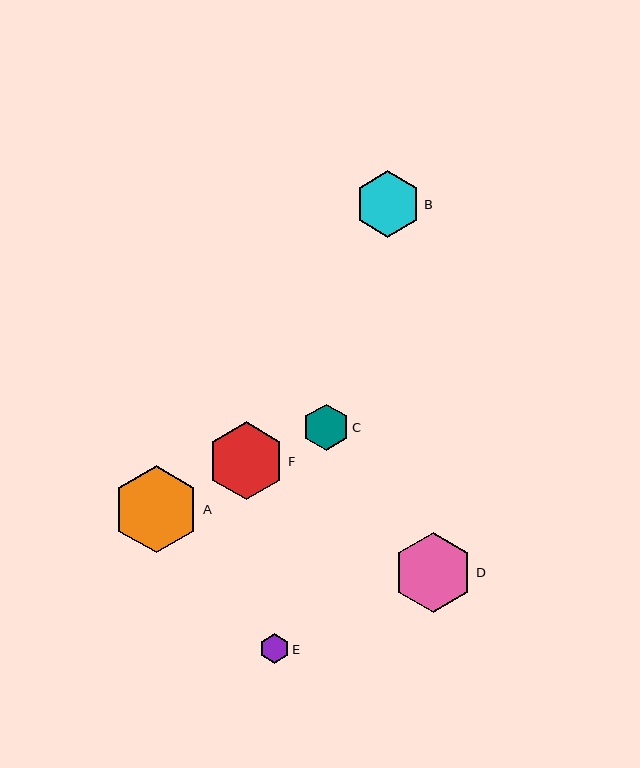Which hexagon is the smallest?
Hexagon E is the smallest with a size of approximately 30 pixels.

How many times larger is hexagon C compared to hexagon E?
Hexagon C is approximately 1.6 times the size of hexagon E.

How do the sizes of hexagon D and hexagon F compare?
Hexagon D and hexagon F are approximately the same size.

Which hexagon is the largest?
Hexagon A is the largest with a size of approximately 87 pixels.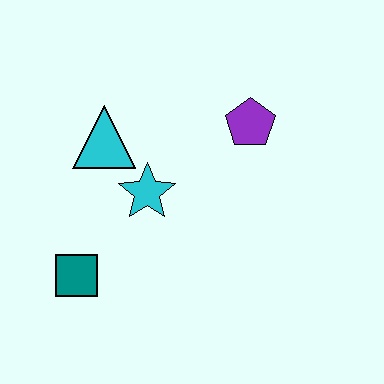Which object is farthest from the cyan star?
The purple pentagon is farthest from the cyan star.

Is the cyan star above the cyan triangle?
No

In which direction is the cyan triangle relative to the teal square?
The cyan triangle is above the teal square.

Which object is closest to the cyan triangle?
The cyan star is closest to the cyan triangle.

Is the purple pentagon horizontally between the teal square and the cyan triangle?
No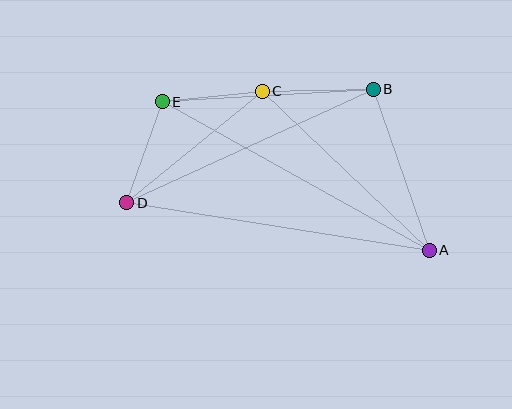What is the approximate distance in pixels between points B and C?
The distance between B and C is approximately 111 pixels.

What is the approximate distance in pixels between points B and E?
The distance between B and E is approximately 211 pixels.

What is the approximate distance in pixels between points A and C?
The distance between A and C is approximately 231 pixels.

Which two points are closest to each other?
Points C and E are closest to each other.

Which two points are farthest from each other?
Points A and D are farthest from each other.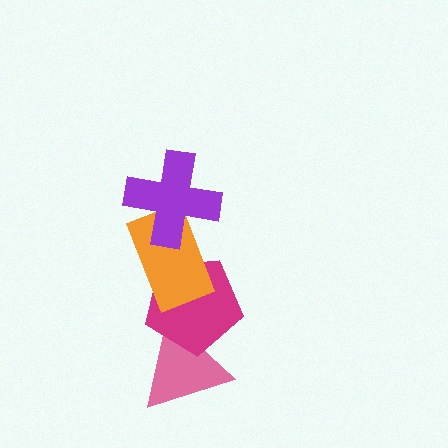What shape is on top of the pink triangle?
The magenta pentagon is on top of the pink triangle.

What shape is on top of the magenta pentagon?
The orange rectangle is on top of the magenta pentagon.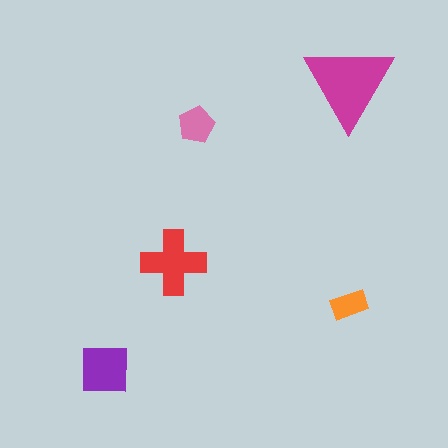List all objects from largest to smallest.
The magenta triangle, the red cross, the purple square, the pink pentagon, the orange rectangle.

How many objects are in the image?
There are 5 objects in the image.